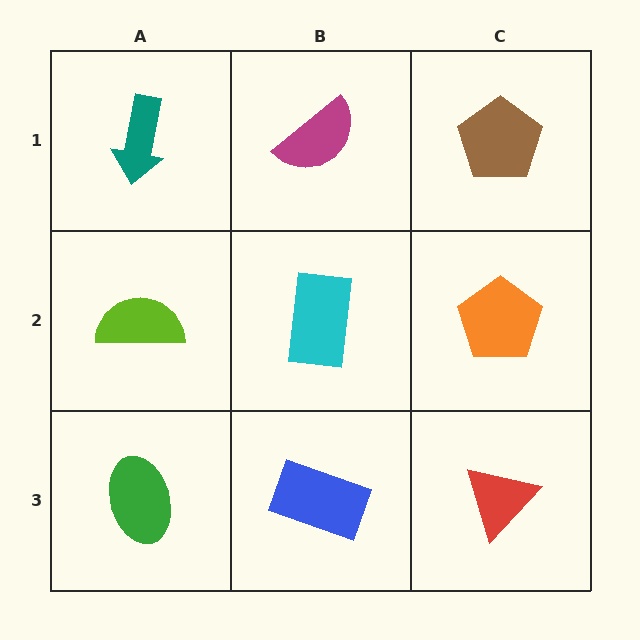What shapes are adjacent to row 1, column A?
A lime semicircle (row 2, column A), a magenta semicircle (row 1, column B).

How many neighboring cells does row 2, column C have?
3.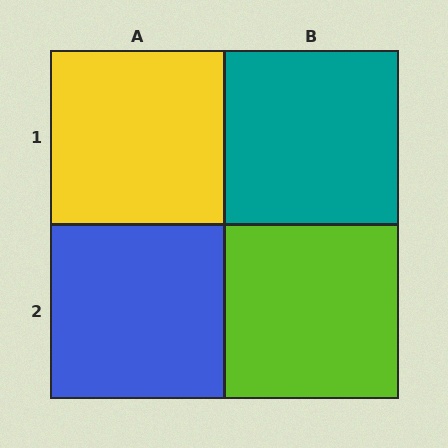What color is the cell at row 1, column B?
Teal.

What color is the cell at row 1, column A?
Yellow.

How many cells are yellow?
1 cell is yellow.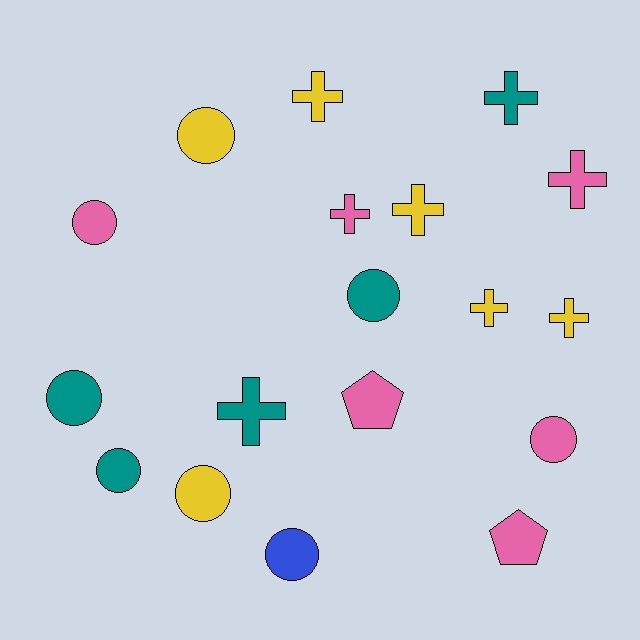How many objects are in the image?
There are 18 objects.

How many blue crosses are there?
There are no blue crosses.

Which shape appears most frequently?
Circle, with 8 objects.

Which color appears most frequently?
Pink, with 6 objects.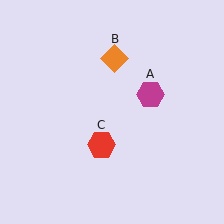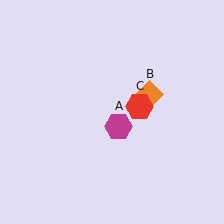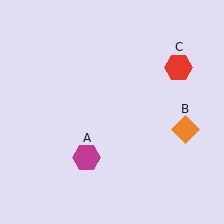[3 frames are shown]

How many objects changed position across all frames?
3 objects changed position: magenta hexagon (object A), orange diamond (object B), red hexagon (object C).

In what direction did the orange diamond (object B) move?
The orange diamond (object B) moved down and to the right.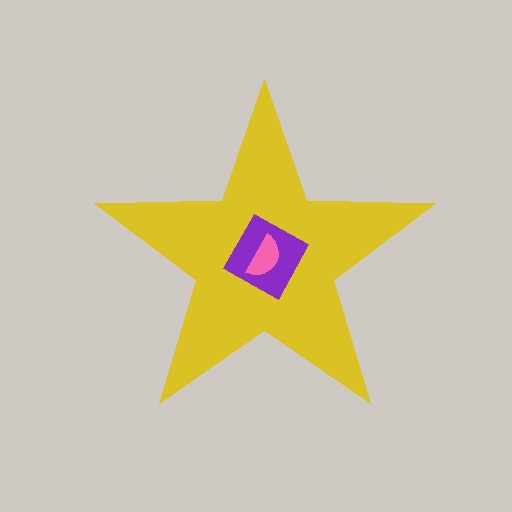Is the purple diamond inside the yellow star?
Yes.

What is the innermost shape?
The pink semicircle.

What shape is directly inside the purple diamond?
The pink semicircle.